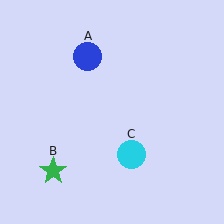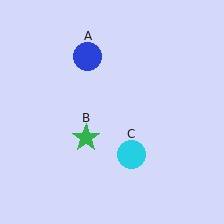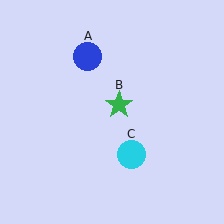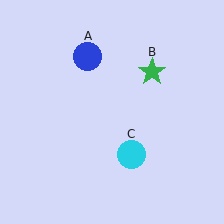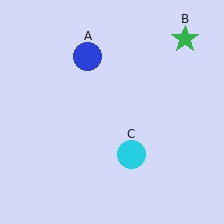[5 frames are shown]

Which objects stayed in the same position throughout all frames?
Blue circle (object A) and cyan circle (object C) remained stationary.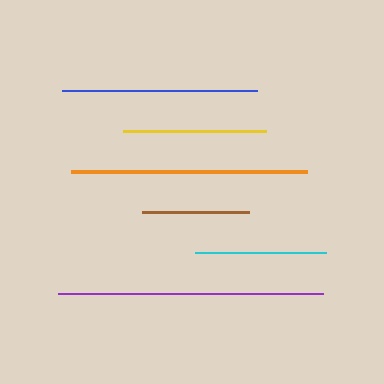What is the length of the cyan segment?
The cyan segment is approximately 131 pixels long.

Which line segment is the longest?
The purple line is the longest at approximately 264 pixels.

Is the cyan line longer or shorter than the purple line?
The purple line is longer than the cyan line.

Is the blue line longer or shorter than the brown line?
The blue line is longer than the brown line.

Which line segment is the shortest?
The brown line is the shortest at approximately 107 pixels.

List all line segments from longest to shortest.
From longest to shortest: purple, orange, blue, yellow, cyan, brown.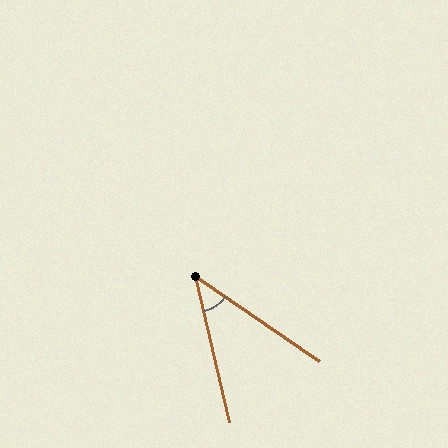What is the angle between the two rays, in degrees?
Approximately 43 degrees.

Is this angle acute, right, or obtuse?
It is acute.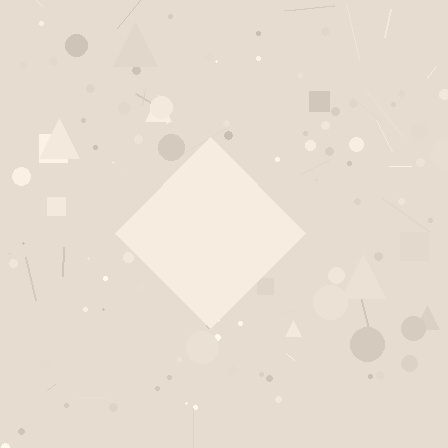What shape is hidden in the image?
A diamond is hidden in the image.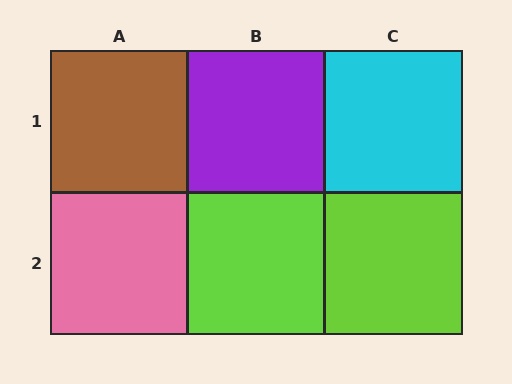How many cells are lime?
2 cells are lime.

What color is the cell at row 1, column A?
Brown.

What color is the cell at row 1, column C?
Cyan.